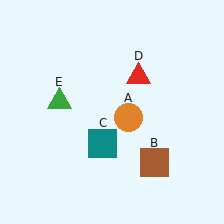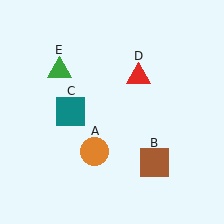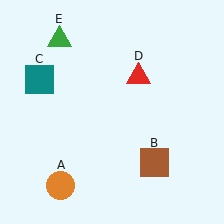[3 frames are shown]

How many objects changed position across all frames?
3 objects changed position: orange circle (object A), teal square (object C), green triangle (object E).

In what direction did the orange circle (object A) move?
The orange circle (object A) moved down and to the left.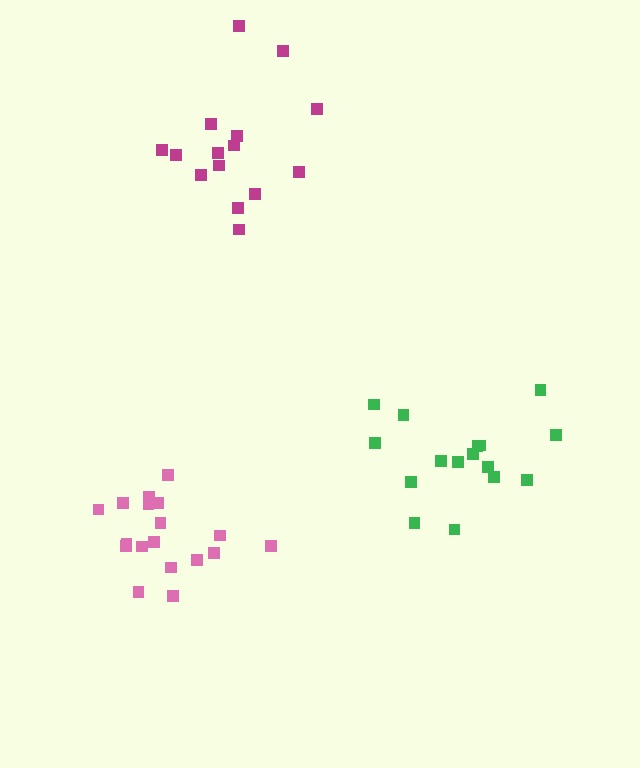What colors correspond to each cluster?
The clusters are colored: magenta, pink, green.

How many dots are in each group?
Group 1: 15 dots, Group 2: 18 dots, Group 3: 16 dots (49 total).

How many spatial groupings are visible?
There are 3 spatial groupings.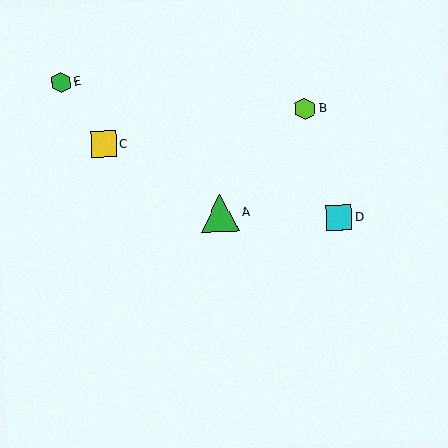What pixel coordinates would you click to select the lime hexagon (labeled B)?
Click at (305, 109) to select the lime hexagon B.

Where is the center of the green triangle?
The center of the green triangle is at (220, 213).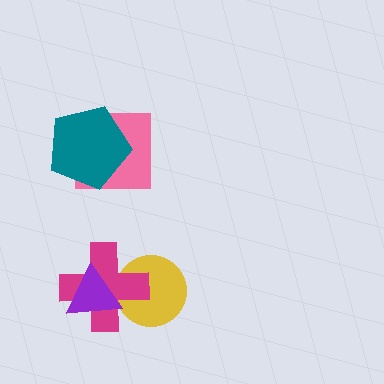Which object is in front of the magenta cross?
The purple triangle is in front of the magenta cross.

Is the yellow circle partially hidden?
Yes, it is partially covered by another shape.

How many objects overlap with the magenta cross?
2 objects overlap with the magenta cross.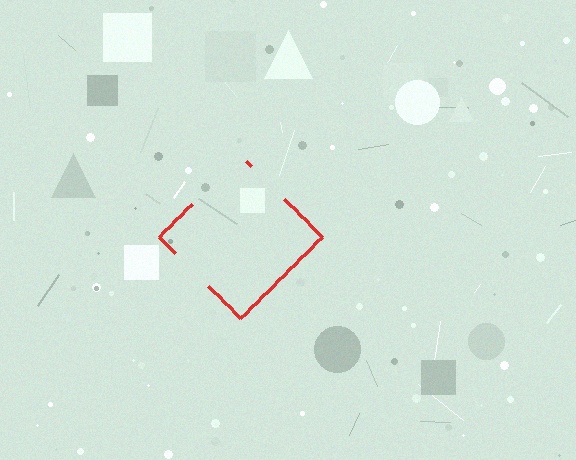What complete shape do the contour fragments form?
The contour fragments form a diamond.